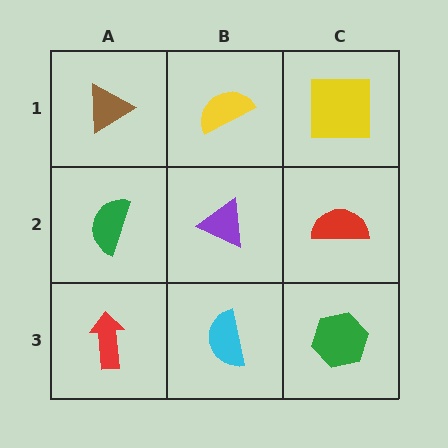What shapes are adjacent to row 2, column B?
A yellow semicircle (row 1, column B), a cyan semicircle (row 3, column B), a green semicircle (row 2, column A), a red semicircle (row 2, column C).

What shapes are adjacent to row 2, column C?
A yellow square (row 1, column C), a green hexagon (row 3, column C), a purple triangle (row 2, column B).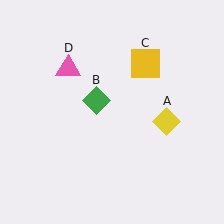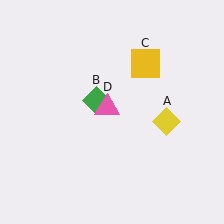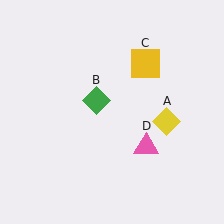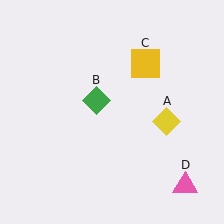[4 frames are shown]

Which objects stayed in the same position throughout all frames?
Yellow diamond (object A) and green diamond (object B) and yellow square (object C) remained stationary.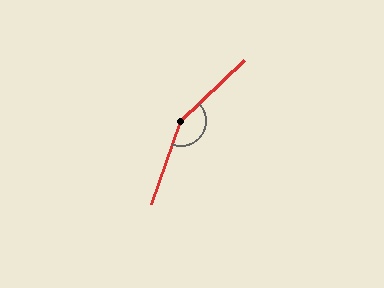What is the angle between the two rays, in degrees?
Approximately 153 degrees.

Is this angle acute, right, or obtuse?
It is obtuse.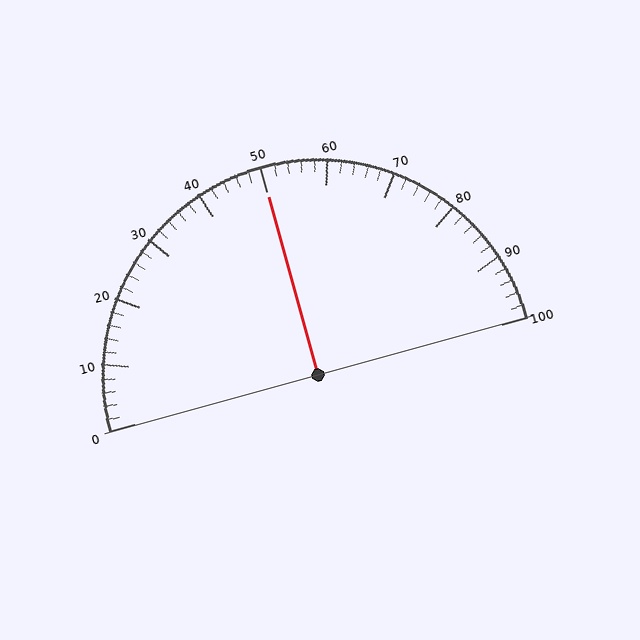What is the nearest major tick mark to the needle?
The nearest major tick mark is 50.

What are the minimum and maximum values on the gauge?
The gauge ranges from 0 to 100.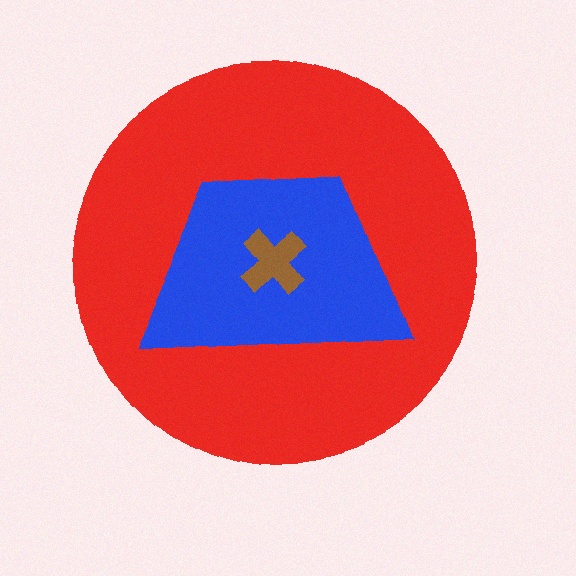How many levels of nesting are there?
3.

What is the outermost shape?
The red circle.